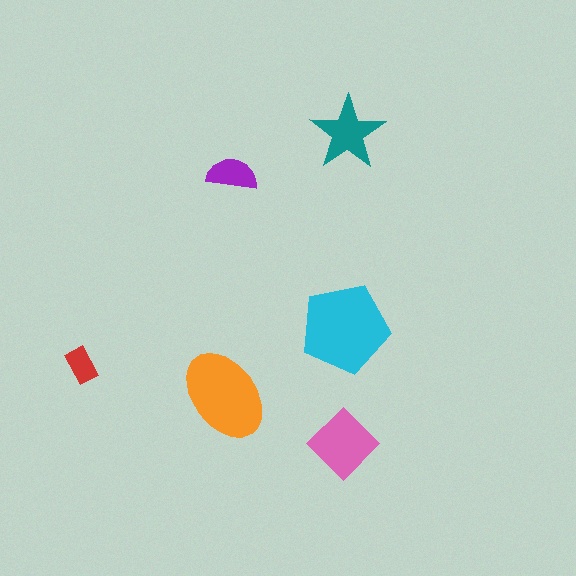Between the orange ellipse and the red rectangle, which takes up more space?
The orange ellipse.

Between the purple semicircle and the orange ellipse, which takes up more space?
The orange ellipse.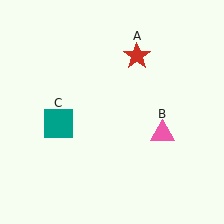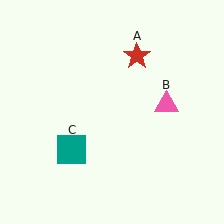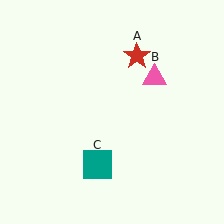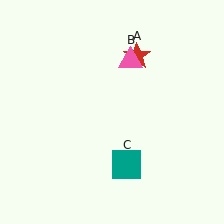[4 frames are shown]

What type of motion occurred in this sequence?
The pink triangle (object B), teal square (object C) rotated counterclockwise around the center of the scene.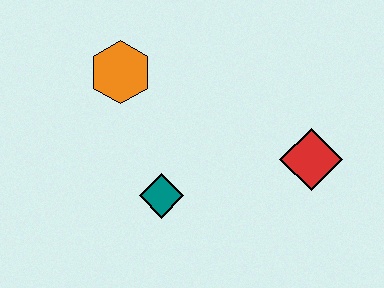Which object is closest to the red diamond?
The teal diamond is closest to the red diamond.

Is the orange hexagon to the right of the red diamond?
No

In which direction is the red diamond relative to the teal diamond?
The red diamond is to the right of the teal diamond.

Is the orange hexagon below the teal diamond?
No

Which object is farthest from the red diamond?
The orange hexagon is farthest from the red diamond.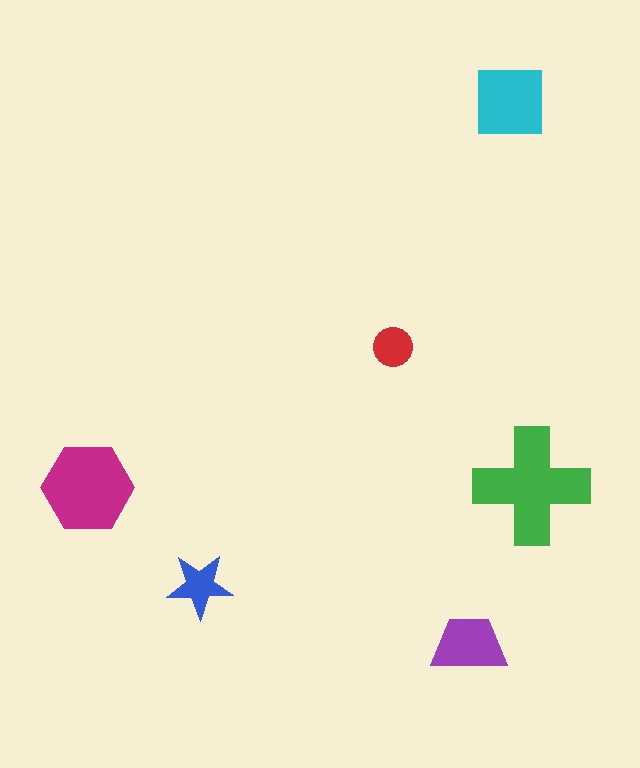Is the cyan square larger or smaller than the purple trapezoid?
Larger.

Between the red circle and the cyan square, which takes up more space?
The cyan square.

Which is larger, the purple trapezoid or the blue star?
The purple trapezoid.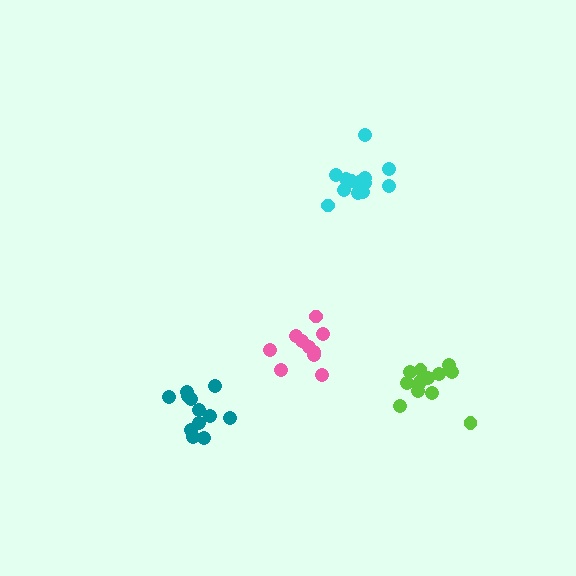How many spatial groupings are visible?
There are 4 spatial groupings.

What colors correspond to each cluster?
The clusters are colored: lime, cyan, teal, pink.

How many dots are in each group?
Group 1: 13 dots, Group 2: 13 dots, Group 3: 12 dots, Group 4: 10 dots (48 total).